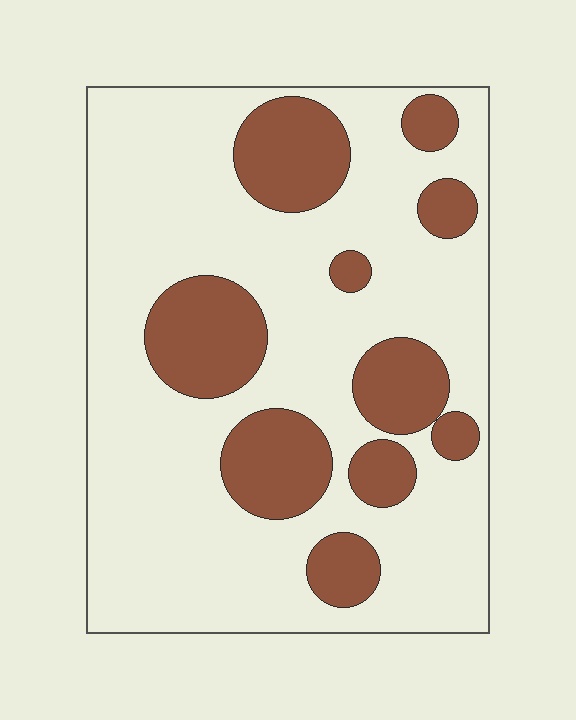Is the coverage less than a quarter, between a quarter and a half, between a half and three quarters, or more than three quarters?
Between a quarter and a half.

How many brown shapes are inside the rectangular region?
10.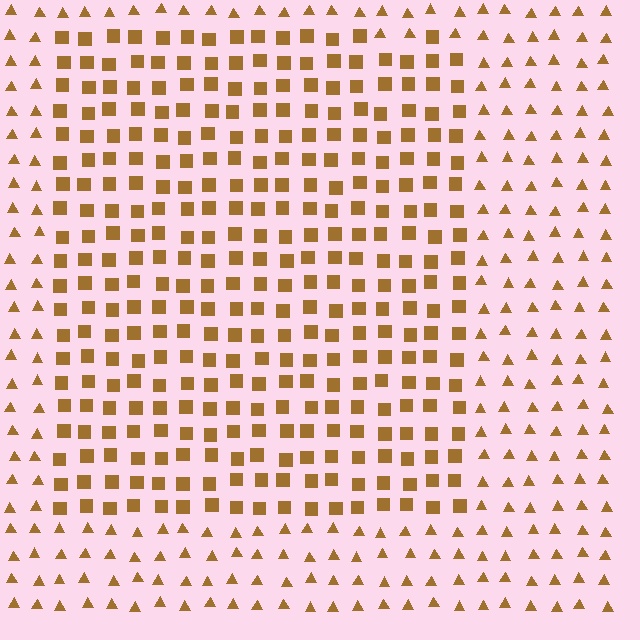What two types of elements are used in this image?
The image uses squares inside the rectangle region and triangles outside it.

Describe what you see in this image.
The image is filled with small brown elements arranged in a uniform grid. A rectangle-shaped region contains squares, while the surrounding area contains triangles. The boundary is defined purely by the change in element shape.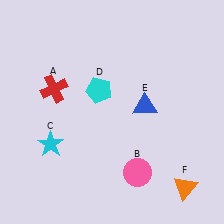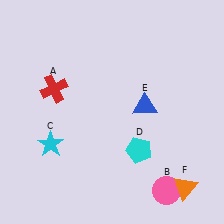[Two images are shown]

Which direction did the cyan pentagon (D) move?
The cyan pentagon (D) moved down.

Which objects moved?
The objects that moved are: the pink circle (B), the cyan pentagon (D).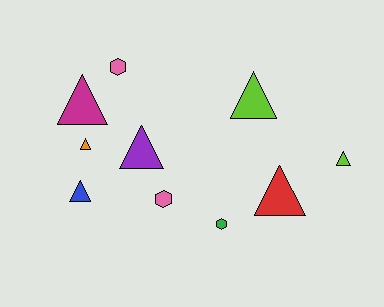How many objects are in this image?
There are 10 objects.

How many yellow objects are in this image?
There are no yellow objects.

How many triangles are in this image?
There are 7 triangles.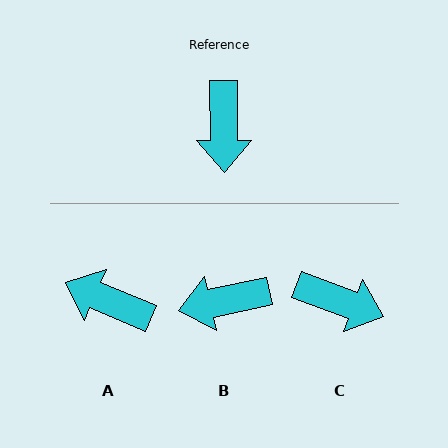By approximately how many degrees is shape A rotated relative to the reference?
Approximately 113 degrees clockwise.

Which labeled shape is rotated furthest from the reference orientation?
A, about 113 degrees away.